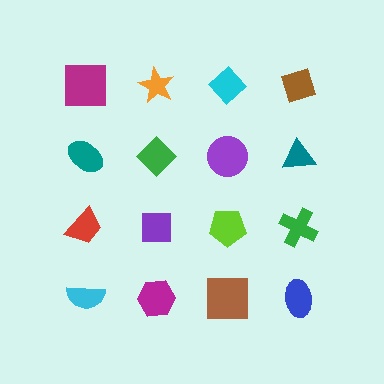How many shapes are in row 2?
4 shapes.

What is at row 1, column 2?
An orange star.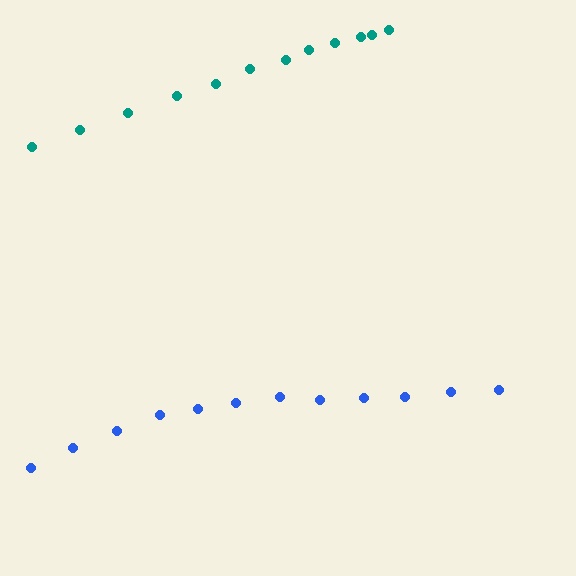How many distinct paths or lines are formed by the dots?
There are 2 distinct paths.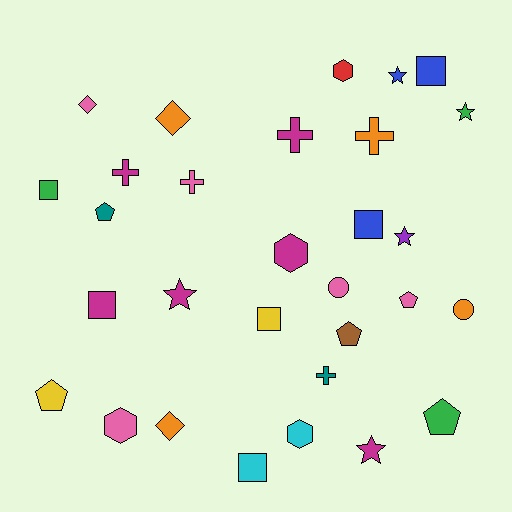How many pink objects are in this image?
There are 5 pink objects.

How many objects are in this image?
There are 30 objects.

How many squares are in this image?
There are 6 squares.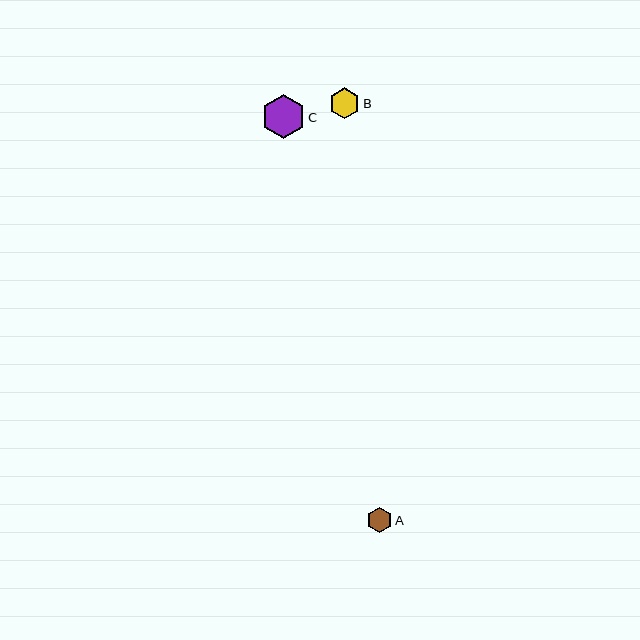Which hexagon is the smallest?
Hexagon A is the smallest with a size of approximately 25 pixels.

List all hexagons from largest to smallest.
From largest to smallest: C, B, A.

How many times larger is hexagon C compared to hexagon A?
Hexagon C is approximately 1.7 times the size of hexagon A.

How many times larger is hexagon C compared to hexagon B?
Hexagon C is approximately 1.4 times the size of hexagon B.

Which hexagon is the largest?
Hexagon C is the largest with a size of approximately 44 pixels.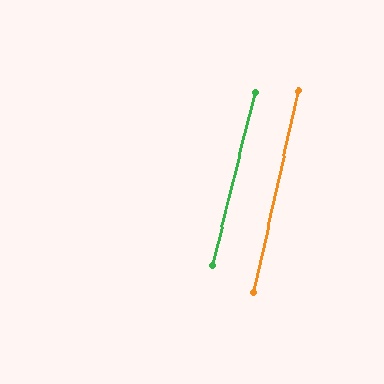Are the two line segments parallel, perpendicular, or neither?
Parallel — their directions differ by only 1.4°.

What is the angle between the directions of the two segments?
Approximately 1 degree.